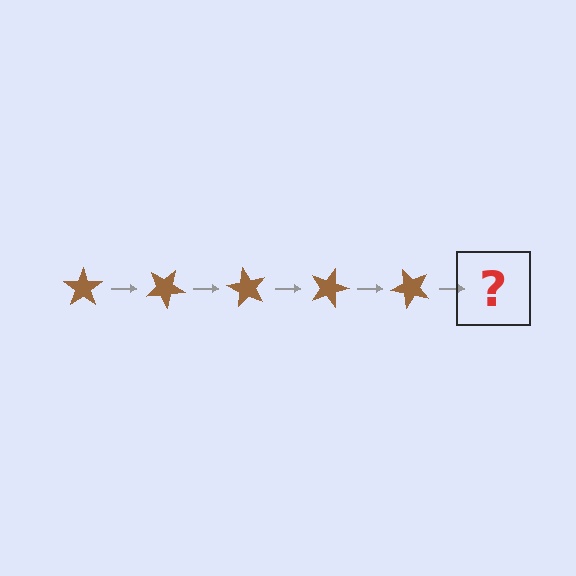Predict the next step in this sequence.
The next step is a brown star rotated 150 degrees.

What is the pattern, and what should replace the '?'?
The pattern is that the star rotates 30 degrees each step. The '?' should be a brown star rotated 150 degrees.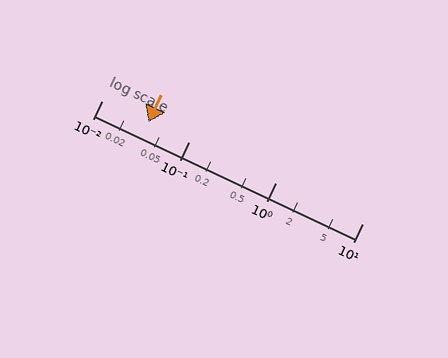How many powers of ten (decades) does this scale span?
The scale spans 3 decades, from 0.01 to 10.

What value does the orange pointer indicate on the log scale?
The pointer indicates approximately 0.034.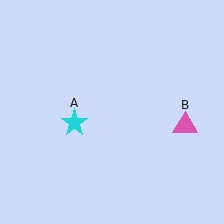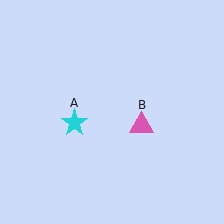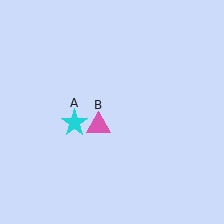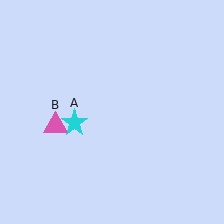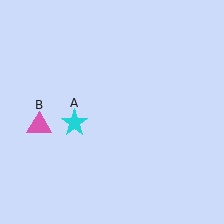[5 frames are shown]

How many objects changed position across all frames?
1 object changed position: pink triangle (object B).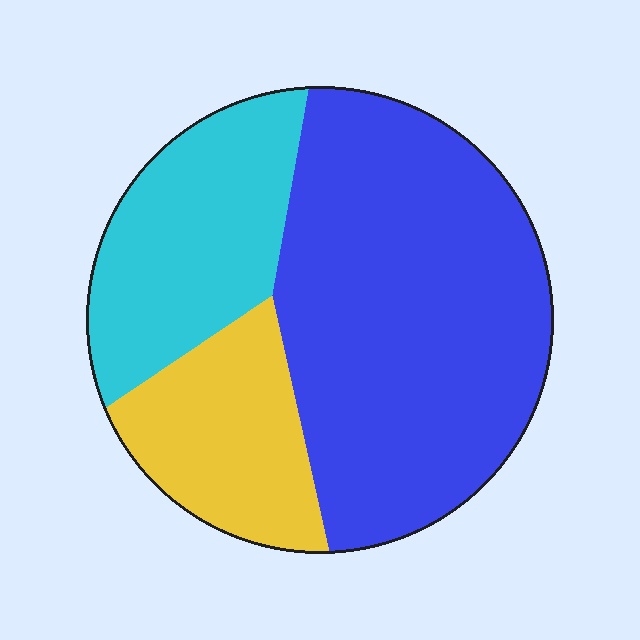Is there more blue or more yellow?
Blue.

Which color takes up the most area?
Blue, at roughly 55%.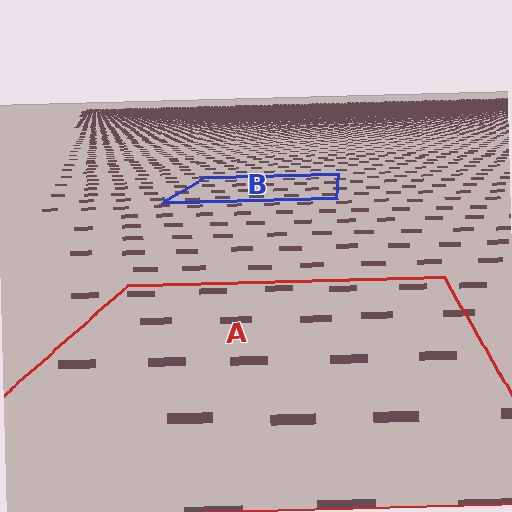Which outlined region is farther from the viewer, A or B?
Region B is farther from the viewer — the texture elements inside it appear smaller and more densely packed.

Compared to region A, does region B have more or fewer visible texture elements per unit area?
Region B has more texture elements per unit area — they are packed more densely because it is farther away.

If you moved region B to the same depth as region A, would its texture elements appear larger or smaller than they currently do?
They would appear larger. At a closer depth, the same texture elements are projected at a bigger on-screen size.